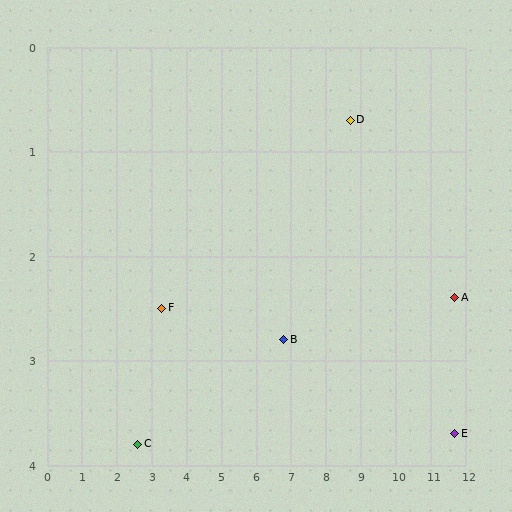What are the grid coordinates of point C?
Point C is at approximately (2.6, 3.8).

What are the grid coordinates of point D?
Point D is at approximately (8.7, 0.7).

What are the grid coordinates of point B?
Point B is at approximately (6.8, 2.8).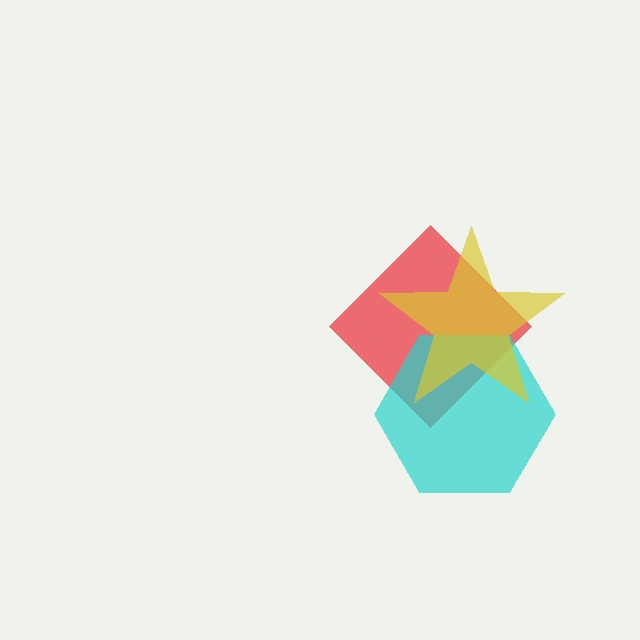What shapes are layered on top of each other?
The layered shapes are: a red diamond, a cyan hexagon, a yellow star.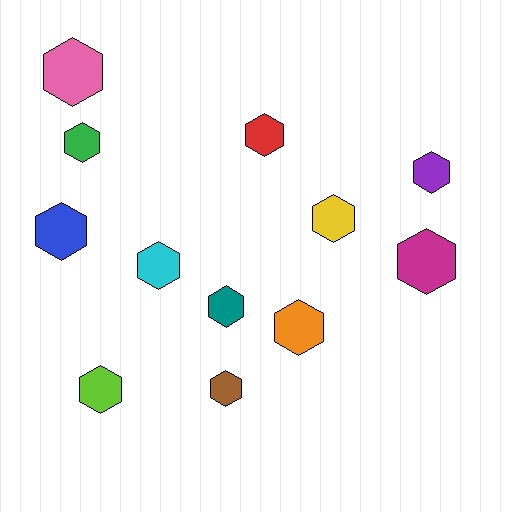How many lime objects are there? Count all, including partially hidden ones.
There is 1 lime object.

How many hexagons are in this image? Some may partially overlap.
There are 12 hexagons.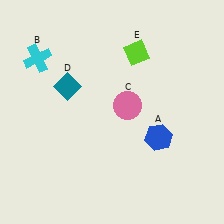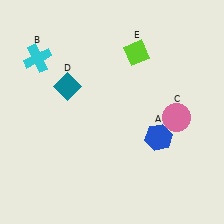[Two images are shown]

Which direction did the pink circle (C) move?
The pink circle (C) moved right.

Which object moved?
The pink circle (C) moved right.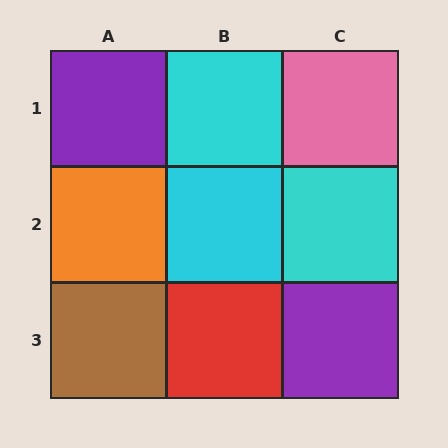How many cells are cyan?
3 cells are cyan.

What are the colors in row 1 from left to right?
Purple, cyan, pink.